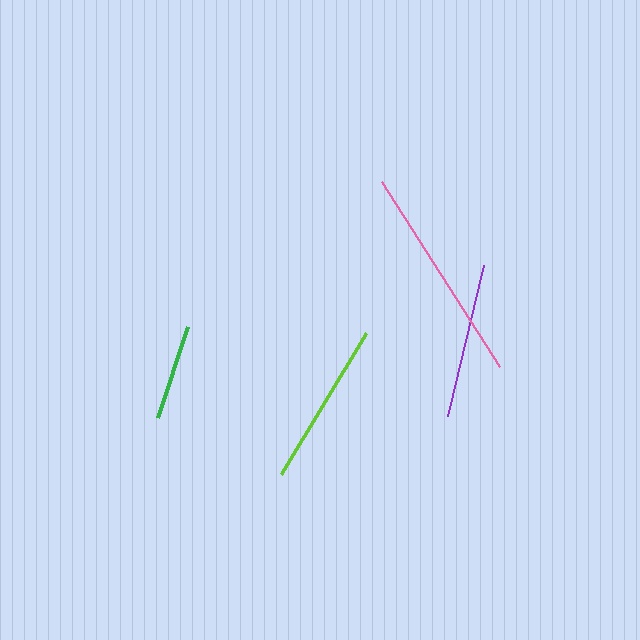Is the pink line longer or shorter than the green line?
The pink line is longer than the green line.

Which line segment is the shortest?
The green line is the shortest at approximately 95 pixels.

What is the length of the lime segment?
The lime segment is approximately 164 pixels long.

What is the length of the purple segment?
The purple segment is approximately 155 pixels long.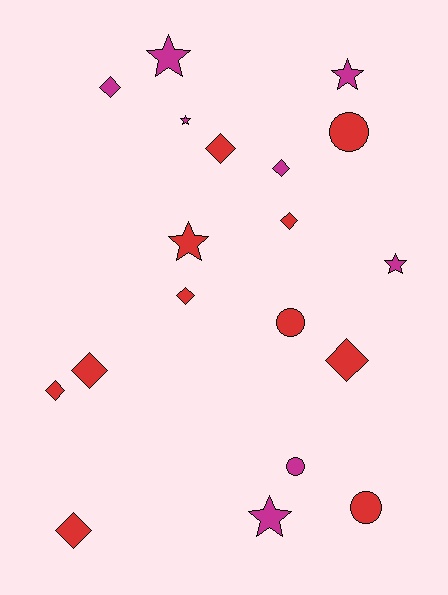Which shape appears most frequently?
Diamond, with 9 objects.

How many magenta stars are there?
There are 5 magenta stars.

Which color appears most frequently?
Red, with 11 objects.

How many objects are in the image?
There are 19 objects.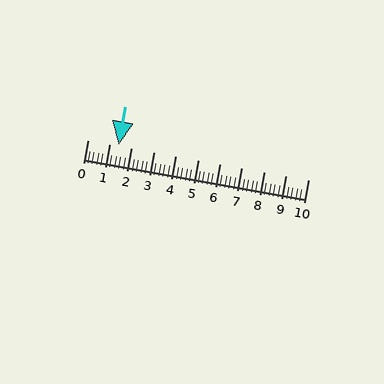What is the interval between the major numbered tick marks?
The major tick marks are spaced 1 units apart.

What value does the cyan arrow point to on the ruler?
The cyan arrow points to approximately 1.4.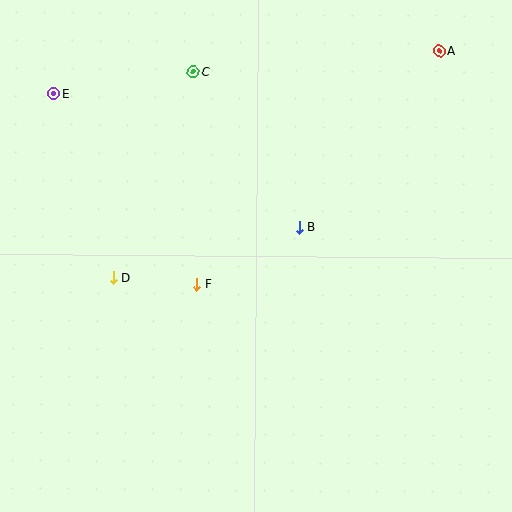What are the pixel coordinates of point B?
Point B is at (300, 228).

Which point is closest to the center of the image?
Point B at (300, 228) is closest to the center.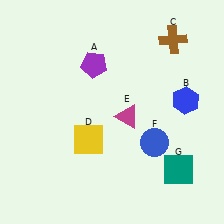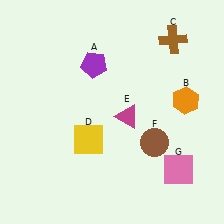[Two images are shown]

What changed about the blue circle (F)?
In Image 1, F is blue. In Image 2, it changed to brown.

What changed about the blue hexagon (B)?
In Image 1, B is blue. In Image 2, it changed to orange.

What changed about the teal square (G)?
In Image 1, G is teal. In Image 2, it changed to pink.